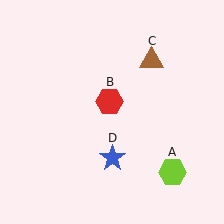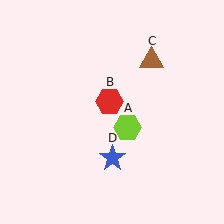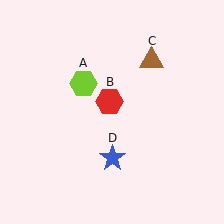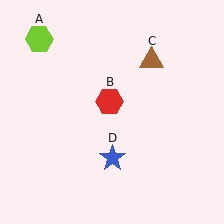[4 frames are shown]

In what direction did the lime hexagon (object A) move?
The lime hexagon (object A) moved up and to the left.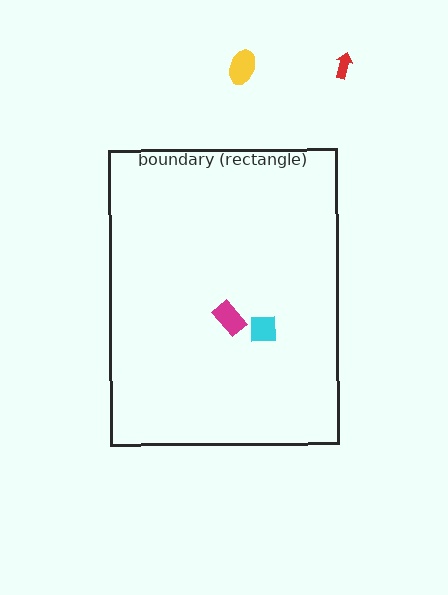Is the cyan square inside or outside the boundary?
Inside.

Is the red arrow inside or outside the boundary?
Outside.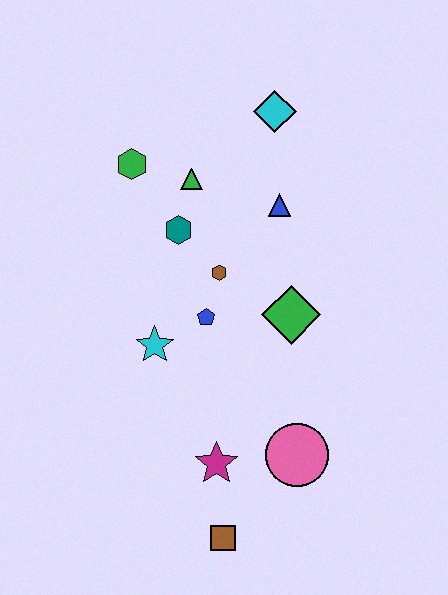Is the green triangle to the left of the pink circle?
Yes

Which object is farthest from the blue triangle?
The brown square is farthest from the blue triangle.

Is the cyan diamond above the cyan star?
Yes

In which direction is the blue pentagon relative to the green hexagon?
The blue pentagon is below the green hexagon.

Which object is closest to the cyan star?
The blue pentagon is closest to the cyan star.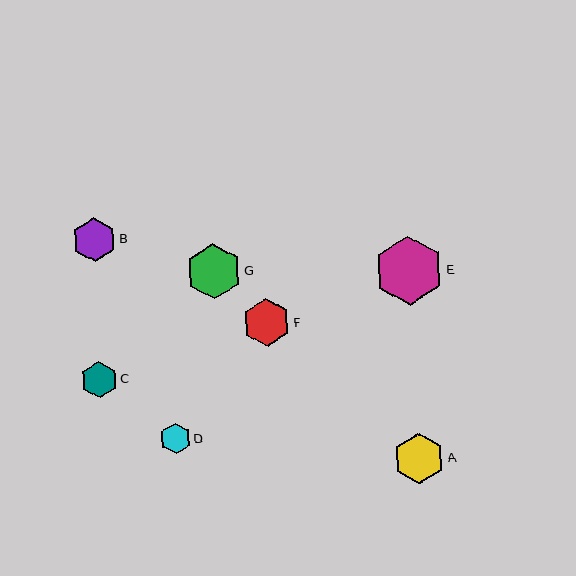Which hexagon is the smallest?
Hexagon D is the smallest with a size of approximately 31 pixels.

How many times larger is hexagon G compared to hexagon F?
Hexagon G is approximately 1.2 times the size of hexagon F.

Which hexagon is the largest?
Hexagon E is the largest with a size of approximately 69 pixels.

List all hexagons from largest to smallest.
From largest to smallest: E, G, A, F, B, C, D.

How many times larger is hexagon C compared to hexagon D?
Hexagon C is approximately 1.2 times the size of hexagon D.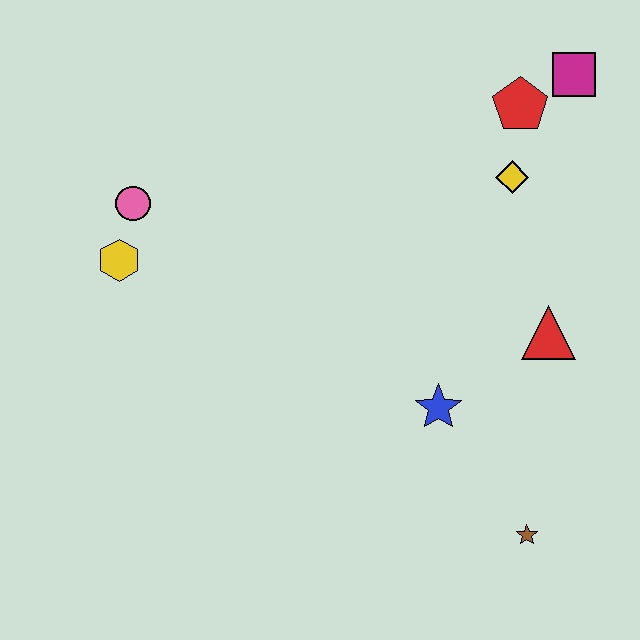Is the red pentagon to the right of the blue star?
Yes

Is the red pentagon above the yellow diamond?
Yes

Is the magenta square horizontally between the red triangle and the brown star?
No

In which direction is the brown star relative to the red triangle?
The brown star is below the red triangle.